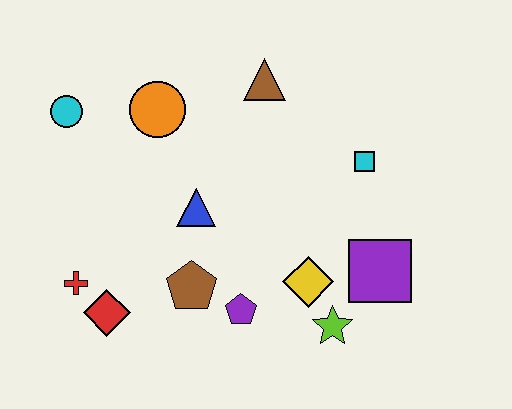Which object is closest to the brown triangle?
The orange circle is closest to the brown triangle.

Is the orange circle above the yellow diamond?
Yes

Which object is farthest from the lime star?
The cyan circle is farthest from the lime star.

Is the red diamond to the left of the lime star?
Yes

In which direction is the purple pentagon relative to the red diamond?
The purple pentagon is to the right of the red diamond.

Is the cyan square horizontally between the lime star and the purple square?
Yes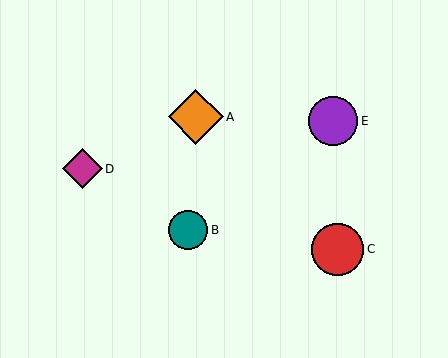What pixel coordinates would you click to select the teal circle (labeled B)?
Click at (188, 230) to select the teal circle B.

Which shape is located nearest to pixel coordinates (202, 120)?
The orange diamond (labeled A) at (196, 117) is nearest to that location.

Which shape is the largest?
The orange diamond (labeled A) is the largest.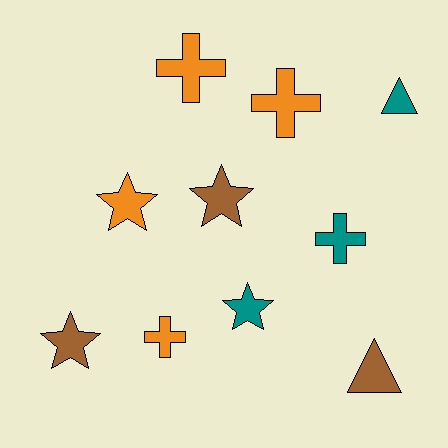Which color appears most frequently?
Orange, with 4 objects.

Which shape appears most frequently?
Cross, with 4 objects.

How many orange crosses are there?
There are 3 orange crosses.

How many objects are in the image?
There are 10 objects.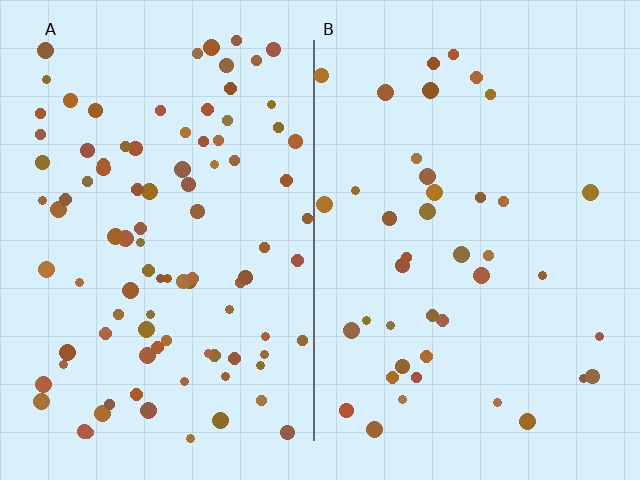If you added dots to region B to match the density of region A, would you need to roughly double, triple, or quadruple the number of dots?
Approximately double.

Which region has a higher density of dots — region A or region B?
A (the left).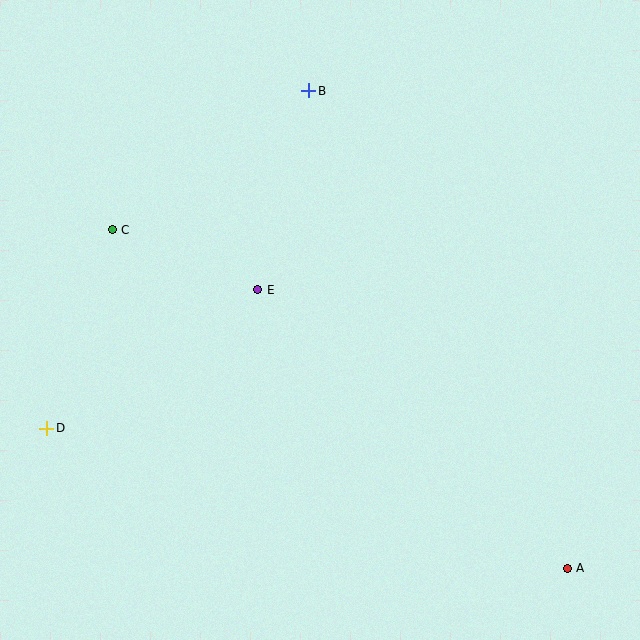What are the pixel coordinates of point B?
Point B is at (309, 91).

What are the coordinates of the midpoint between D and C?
The midpoint between D and C is at (80, 329).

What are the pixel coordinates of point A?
Point A is at (567, 568).